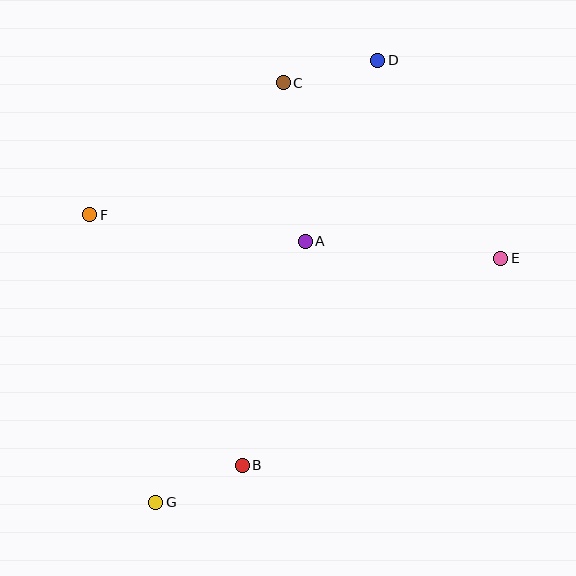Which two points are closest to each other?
Points B and G are closest to each other.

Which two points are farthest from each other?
Points D and G are farthest from each other.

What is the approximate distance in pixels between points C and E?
The distance between C and E is approximately 279 pixels.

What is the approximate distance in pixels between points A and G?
The distance between A and G is approximately 301 pixels.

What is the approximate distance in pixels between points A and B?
The distance between A and B is approximately 233 pixels.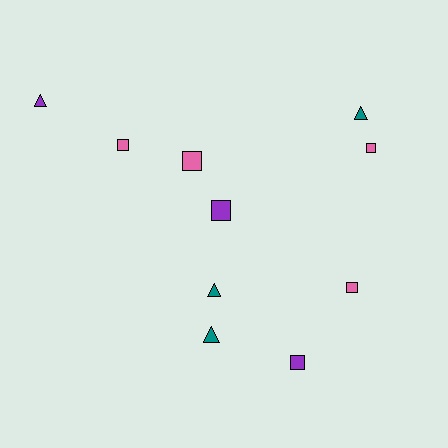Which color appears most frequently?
Pink, with 4 objects.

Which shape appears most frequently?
Square, with 6 objects.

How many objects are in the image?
There are 10 objects.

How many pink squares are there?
There are 4 pink squares.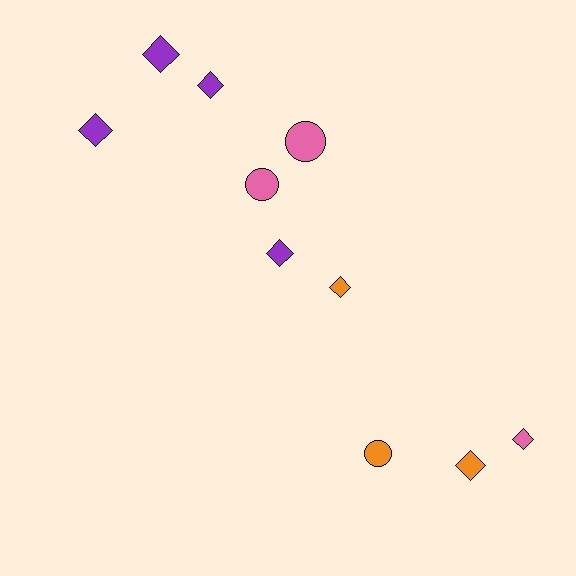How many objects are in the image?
There are 10 objects.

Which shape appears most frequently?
Diamond, with 7 objects.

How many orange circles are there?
There is 1 orange circle.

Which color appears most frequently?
Purple, with 4 objects.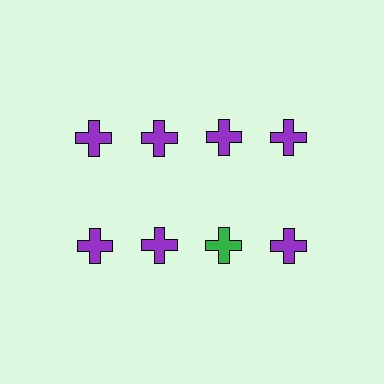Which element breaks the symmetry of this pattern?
The green cross in the second row, center column breaks the symmetry. All other shapes are purple crosses.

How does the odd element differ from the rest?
It has a different color: green instead of purple.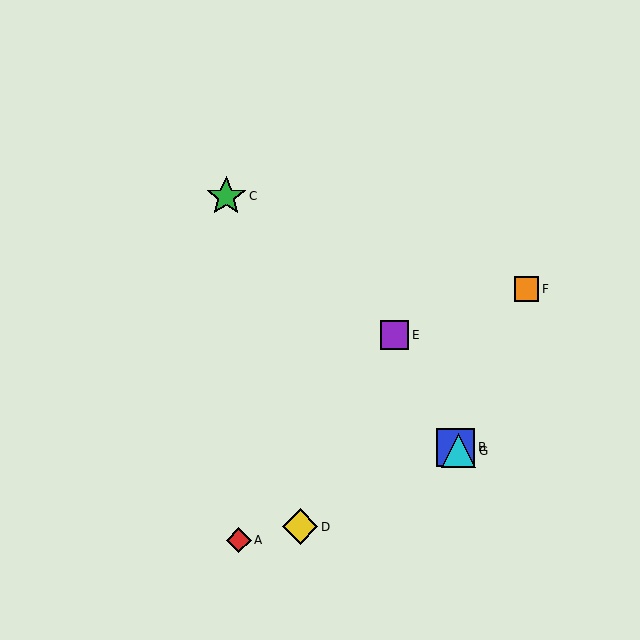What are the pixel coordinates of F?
Object F is at (527, 289).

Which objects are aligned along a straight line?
Objects B, C, G are aligned along a straight line.